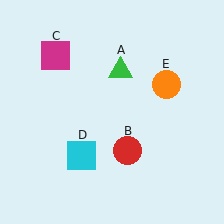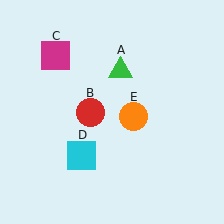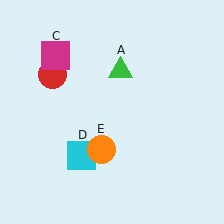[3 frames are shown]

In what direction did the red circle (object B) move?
The red circle (object B) moved up and to the left.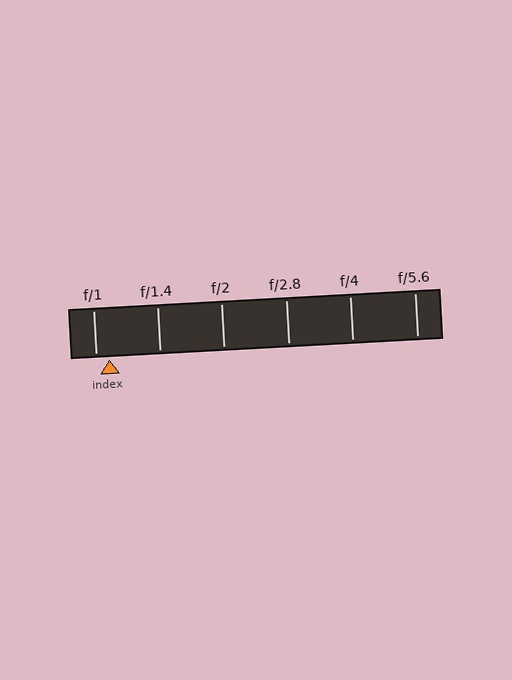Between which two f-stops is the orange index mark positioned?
The index mark is between f/1 and f/1.4.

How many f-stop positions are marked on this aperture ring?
There are 6 f-stop positions marked.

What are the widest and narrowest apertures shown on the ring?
The widest aperture shown is f/1 and the narrowest is f/5.6.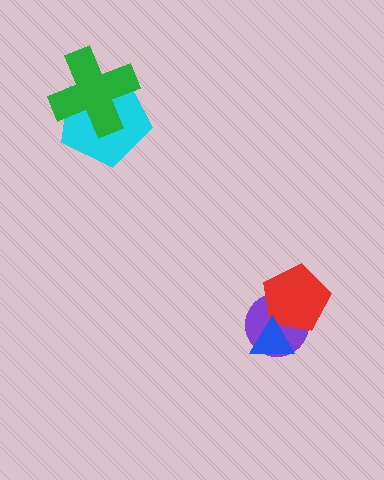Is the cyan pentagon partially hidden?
Yes, it is partially covered by another shape.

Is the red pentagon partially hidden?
Yes, it is partially covered by another shape.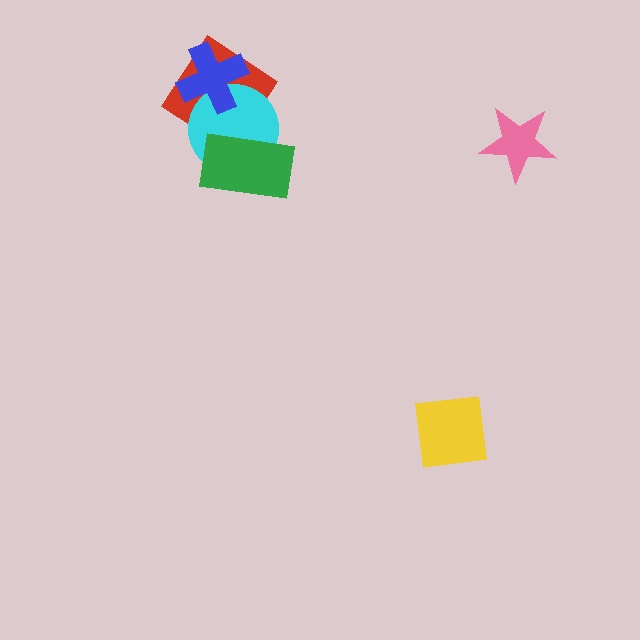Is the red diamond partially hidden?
Yes, it is partially covered by another shape.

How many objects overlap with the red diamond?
3 objects overlap with the red diamond.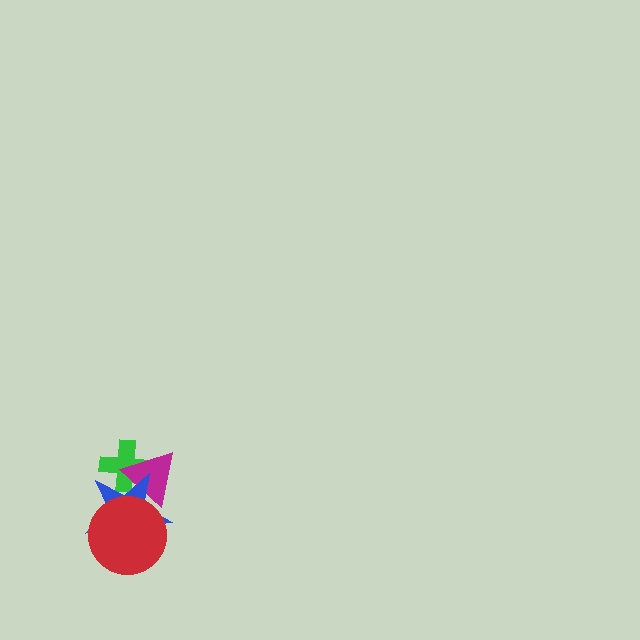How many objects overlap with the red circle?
2 objects overlap with the red circle.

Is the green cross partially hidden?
Yes, it is partially covered by another shape.